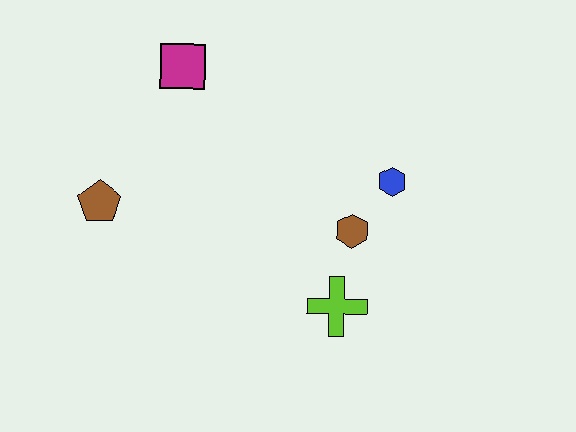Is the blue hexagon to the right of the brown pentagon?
Yes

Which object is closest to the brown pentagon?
The magenta square is closest to the brown pentagon.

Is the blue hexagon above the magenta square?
No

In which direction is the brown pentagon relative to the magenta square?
The brown pentagon is below the magenta square.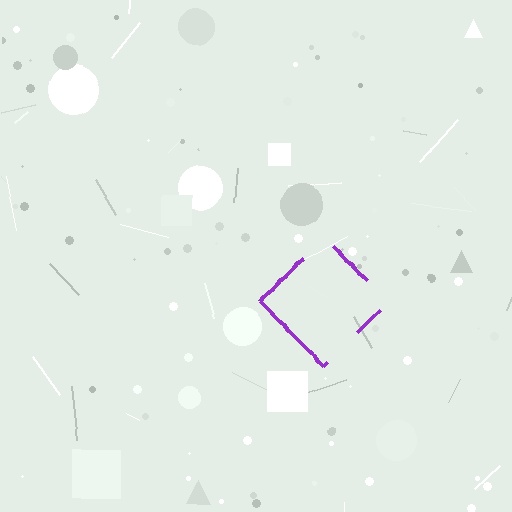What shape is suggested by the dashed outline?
The dashed outline suggests a diamond.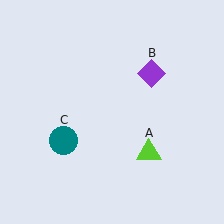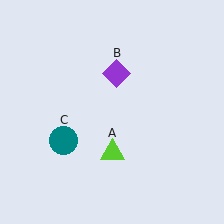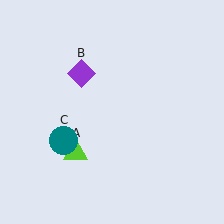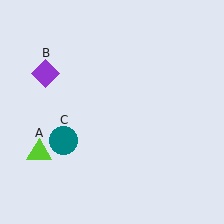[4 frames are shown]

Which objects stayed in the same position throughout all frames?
Teal circle (object C) remained stationary.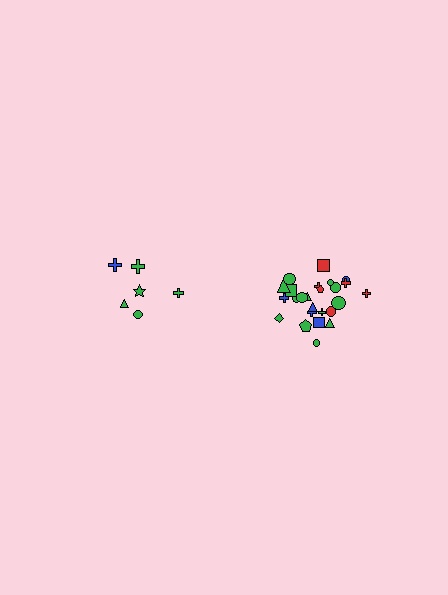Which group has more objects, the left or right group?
The right group.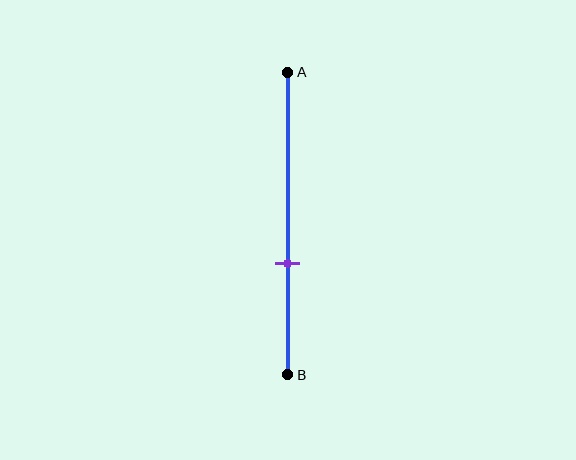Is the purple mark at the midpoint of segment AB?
No, the mark is at about 65% from A, not at the 50% midpoint.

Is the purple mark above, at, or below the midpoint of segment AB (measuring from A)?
The purple mark is below the midpoint of segment AB.